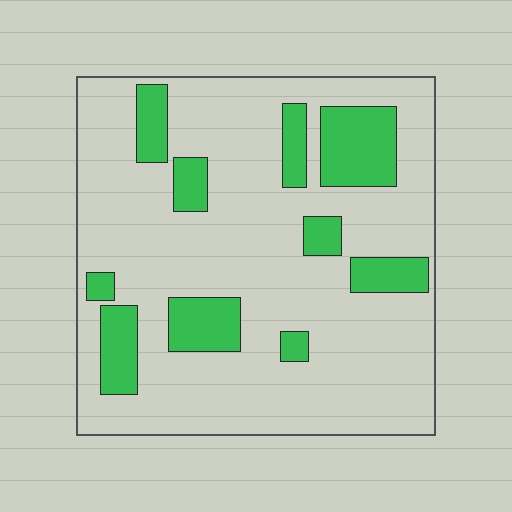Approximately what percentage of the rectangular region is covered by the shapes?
Approximately 20%.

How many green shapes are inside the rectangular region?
10.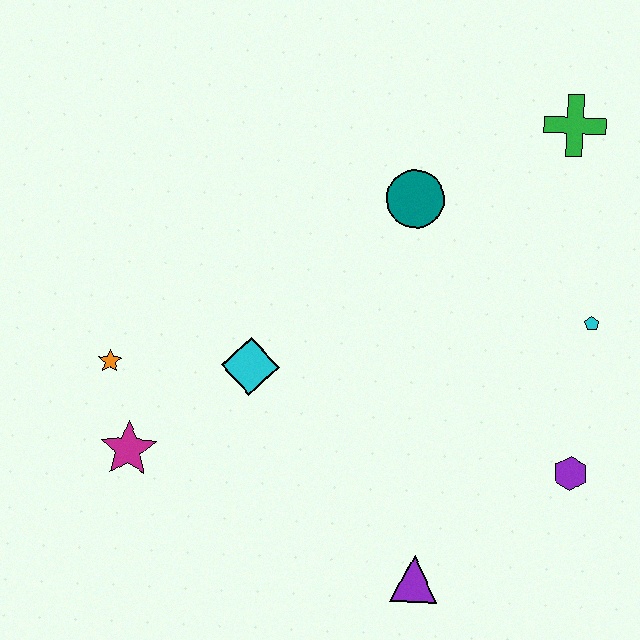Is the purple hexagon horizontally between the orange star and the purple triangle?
No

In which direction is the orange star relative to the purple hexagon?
The orange star is to the left of the purple hexagon.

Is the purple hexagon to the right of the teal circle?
Yes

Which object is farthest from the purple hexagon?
The orange star is farthest from the purple hexagon.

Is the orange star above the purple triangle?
Yes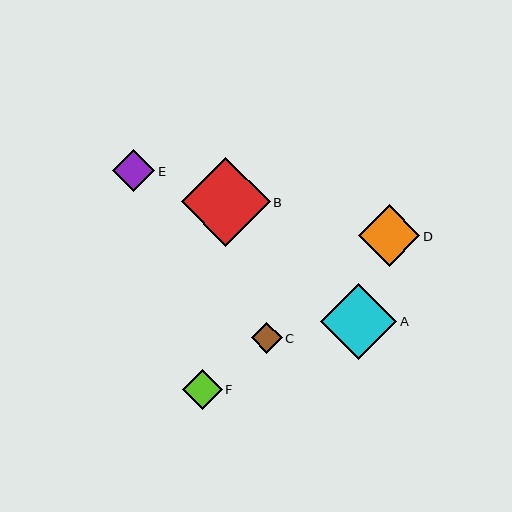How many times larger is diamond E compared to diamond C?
Diamond E is approximately 1.4 times the size of diamond C.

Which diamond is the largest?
Diamond B is the largest with a size of approximately 89 pixels.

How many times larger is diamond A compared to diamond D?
Diamond A is approximately 1.2 times the size of diamond D.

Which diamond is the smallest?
Diamond C is the smallest with a size of approximately 31 pixels.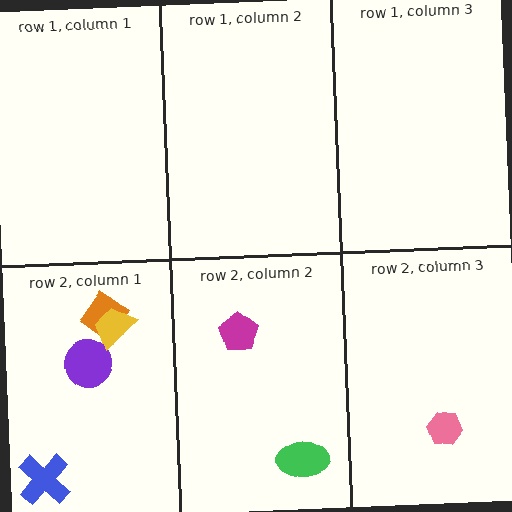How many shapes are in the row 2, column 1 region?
4.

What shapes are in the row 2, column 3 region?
The pink hexagon.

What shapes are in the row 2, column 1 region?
The purple circle, the blue cross, the orange diamond, the yellow trapezoid.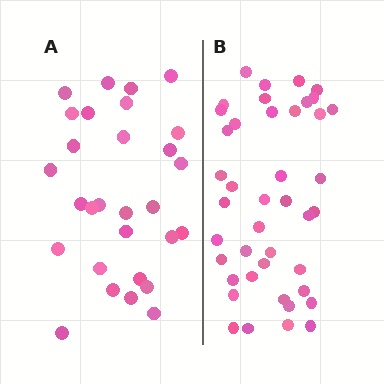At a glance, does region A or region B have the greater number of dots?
Region B (the right region) has more dots.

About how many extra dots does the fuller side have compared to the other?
Region B has approximately 15 more dots than region A.